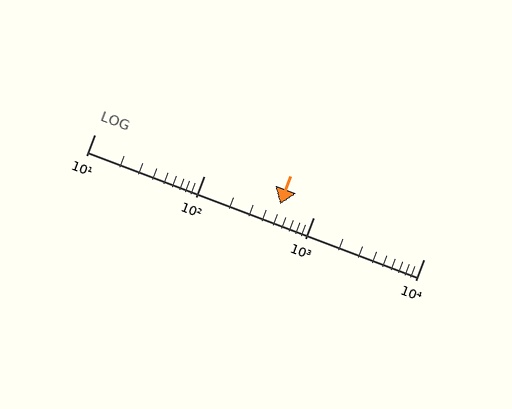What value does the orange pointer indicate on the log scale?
The pointer indicates approximately 490.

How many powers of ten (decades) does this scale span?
The scale spans 3 decades, from 10 to 10000.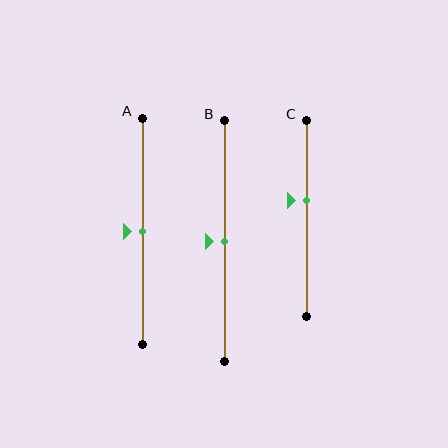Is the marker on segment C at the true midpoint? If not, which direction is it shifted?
No, the marker on segment C is shifted upward by about 9% of the segment length.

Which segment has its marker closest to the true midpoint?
Segment A has its marker closest to the true midpoint.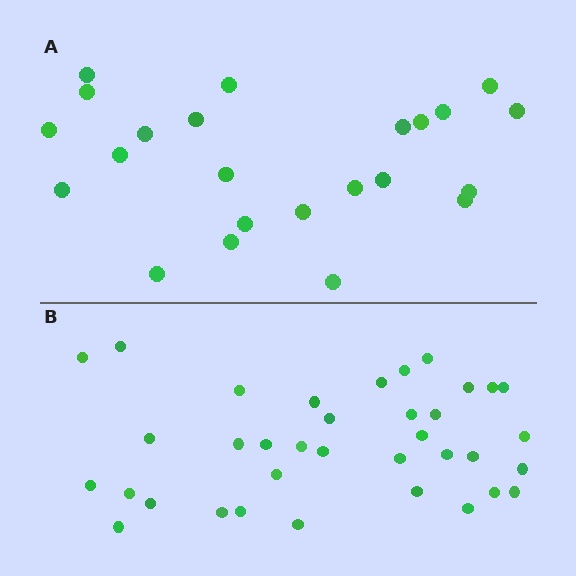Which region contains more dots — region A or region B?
Region B (the bottom region) has more dots.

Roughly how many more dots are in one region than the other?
Region B has approximately 15 more dots than region A.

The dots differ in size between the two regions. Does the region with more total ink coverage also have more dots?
No. Region A has more total ink coverage because its dots are larger, but region B actually contains more individual dots. Total area can be misleading — the number of items is what matters here.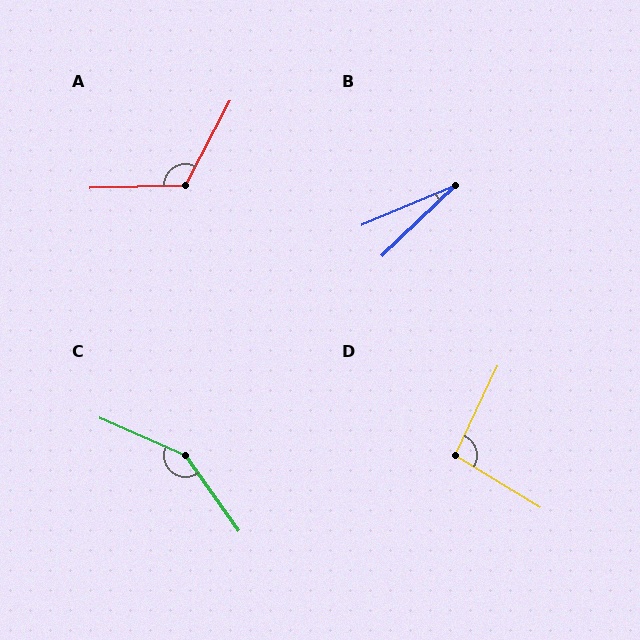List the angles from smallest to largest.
B (21°), D (96°), A (119°), C (149°).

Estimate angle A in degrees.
Approximately 119 degrees.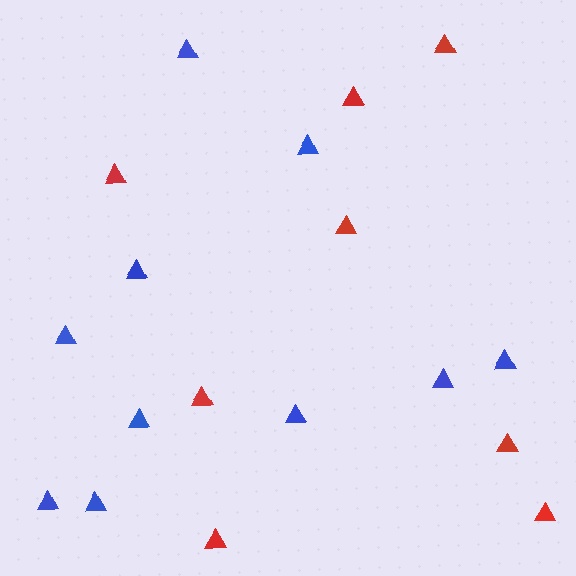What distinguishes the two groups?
There are 2 groups: one group of blue triangles (10) and one group of red triangles (8).